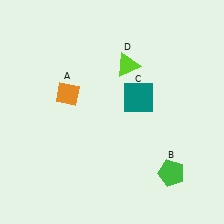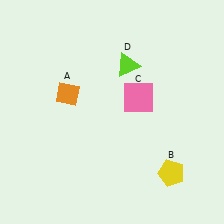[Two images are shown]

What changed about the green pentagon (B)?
In Image 1, B is green. In Image 2, it changed to yellow.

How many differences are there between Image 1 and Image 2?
There are 2 differences between the two images.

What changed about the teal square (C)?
In Image 1, C is teal. In Image 2, it changed to pink.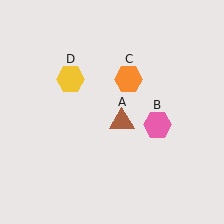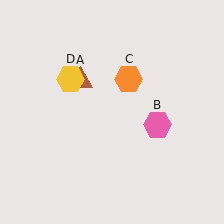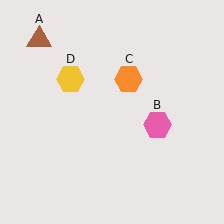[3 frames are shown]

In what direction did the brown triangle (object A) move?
The brown triangle (object A) moved up and to the left.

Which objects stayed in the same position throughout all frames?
Pink hexagon (object B) and orange hexagon (object C) and yellow hexagon (object D) remained stationary.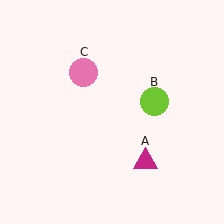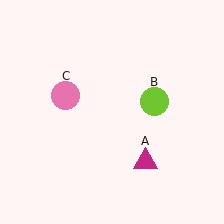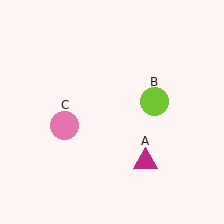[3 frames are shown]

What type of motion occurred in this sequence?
The pink circle (object C) rotated counterclockwise around the center of the scene.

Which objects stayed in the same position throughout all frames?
Magenta triangle (object A) and lime circle (object B) remained stationary.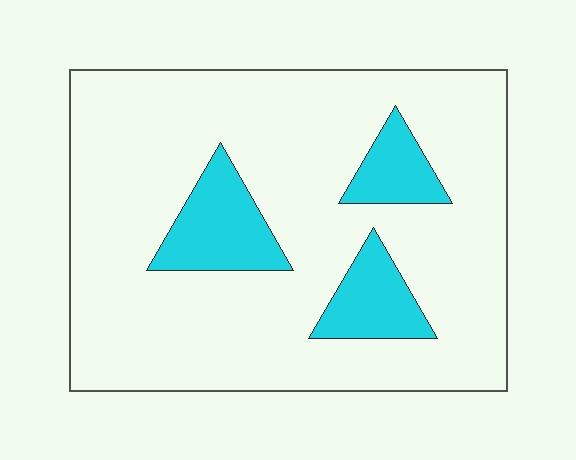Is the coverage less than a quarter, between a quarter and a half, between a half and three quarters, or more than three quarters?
Less than a quarter.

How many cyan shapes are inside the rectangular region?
3.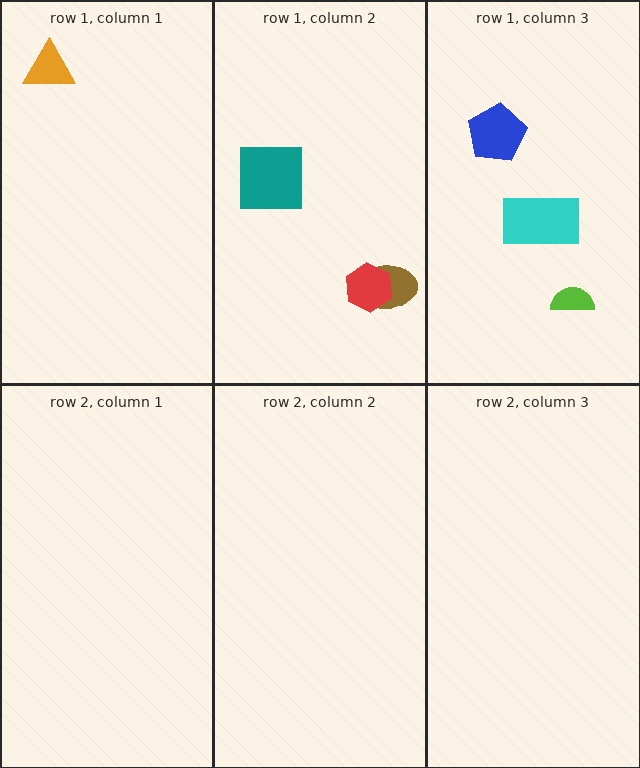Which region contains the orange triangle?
The row 1, column 1 region.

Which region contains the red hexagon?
The row 1, column 2 region.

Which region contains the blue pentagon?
The row 1, column 3 region.